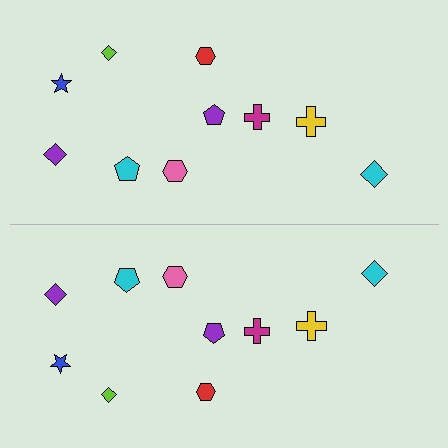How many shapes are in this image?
There are 20 shapes in this image.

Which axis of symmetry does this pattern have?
The pattern has a horizontal axis of symmetry running through the center of the image.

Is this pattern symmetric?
Yes, this pattern has bilateral (reflection) symmetry.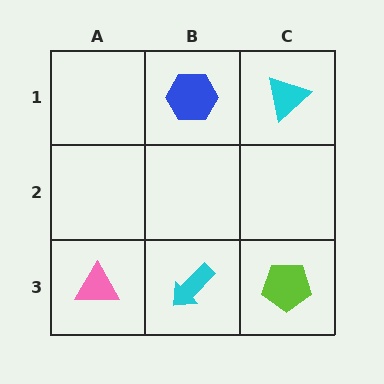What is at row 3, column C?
A lime pentagon.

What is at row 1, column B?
A blue hexagon.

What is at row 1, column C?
A cyan triangle.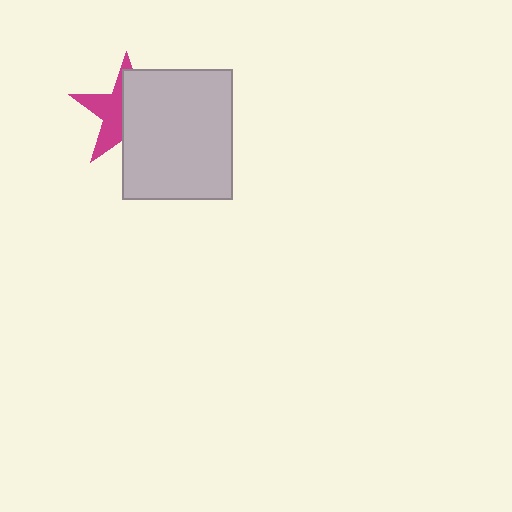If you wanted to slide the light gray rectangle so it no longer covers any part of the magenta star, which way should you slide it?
Slide it right — that is the most direct way to separate the two shapes.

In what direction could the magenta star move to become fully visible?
The magenta star could move left. That would shift it out from behind the light gray rectangle entirely.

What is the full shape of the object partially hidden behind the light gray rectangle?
The partially hidden object is a magenta star.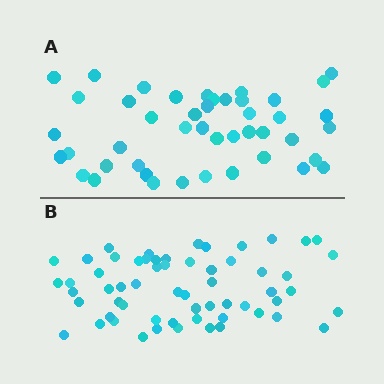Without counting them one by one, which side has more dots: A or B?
Region B (the bottom region) has more dots.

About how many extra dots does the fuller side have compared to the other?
Region B has approximately 15 more dots than region A.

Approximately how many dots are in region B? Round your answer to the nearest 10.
About 60 dots.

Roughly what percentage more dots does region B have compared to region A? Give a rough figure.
About 35% more.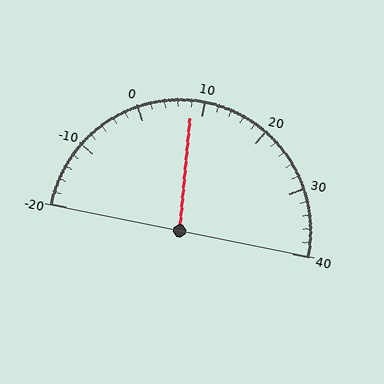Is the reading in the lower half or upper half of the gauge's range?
The reading is in the lower half of the range (-20 to 40).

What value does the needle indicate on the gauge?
The needle indicates approximately 8.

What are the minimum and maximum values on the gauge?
The gauge ranges from -20 to 40.